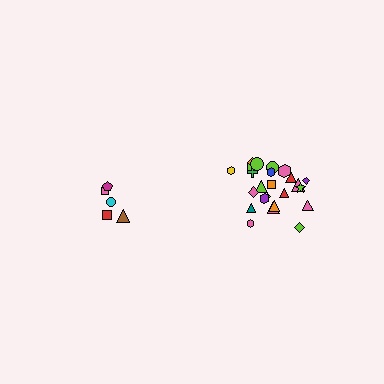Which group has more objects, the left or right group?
The right group.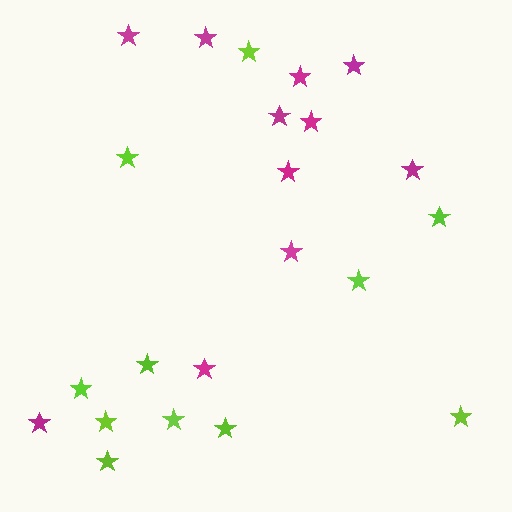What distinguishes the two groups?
There are 2 groups: one group of lime stars (11) and one group of magenta stars (11).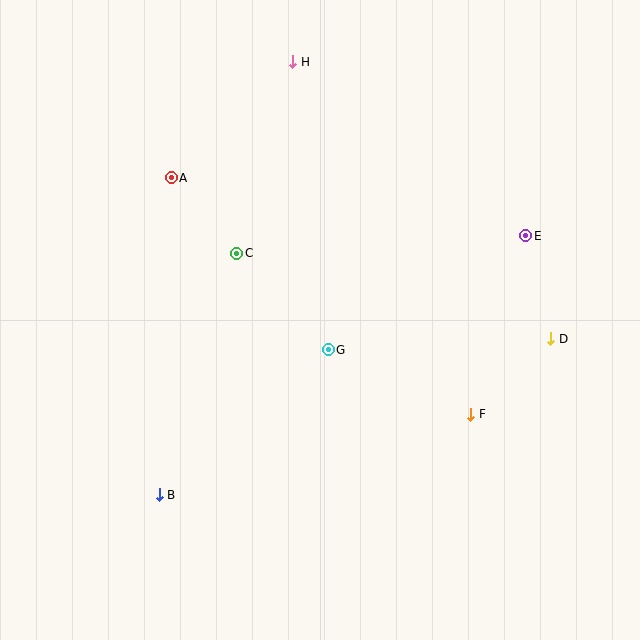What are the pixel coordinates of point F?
Point F is at (471, 414).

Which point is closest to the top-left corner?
Point A is closest to the top-left corner.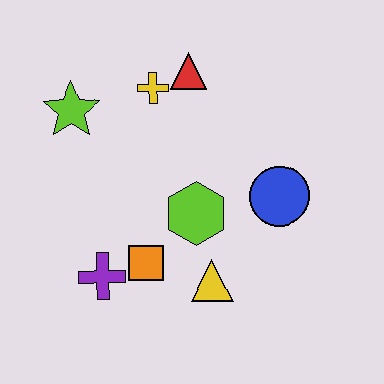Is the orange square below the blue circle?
Yes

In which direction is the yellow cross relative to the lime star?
The yellow cross is to the right of the lime star.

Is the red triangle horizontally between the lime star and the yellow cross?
No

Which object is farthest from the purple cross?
The red triangle is farthest from the purple cross.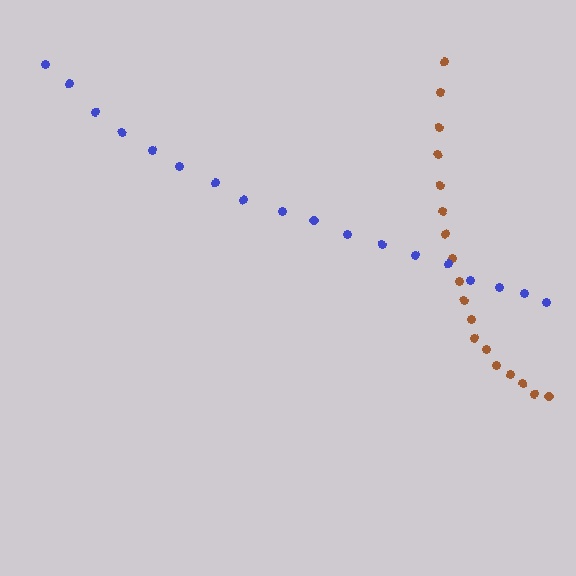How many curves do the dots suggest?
There are 2 distinct paths.